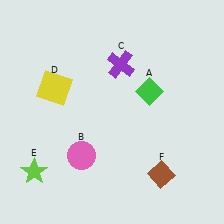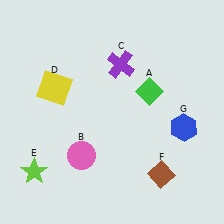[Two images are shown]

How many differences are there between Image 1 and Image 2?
There is 1 difference between the two images.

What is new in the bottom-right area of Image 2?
A blue hexagon (G) was added in the bottom-right area of Image 2.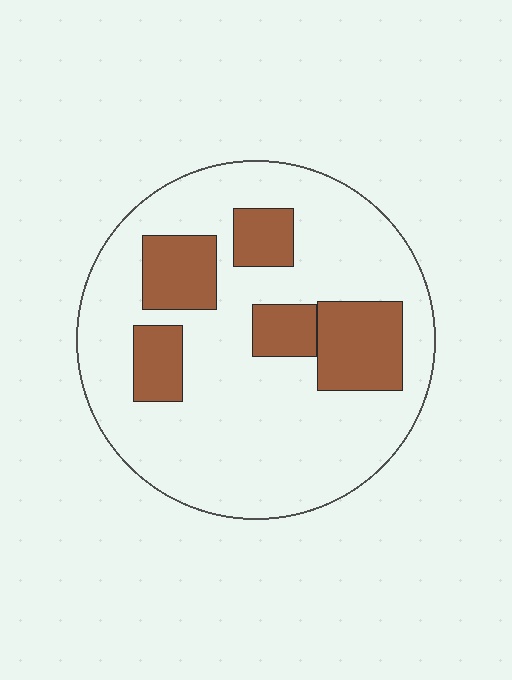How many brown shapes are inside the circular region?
5.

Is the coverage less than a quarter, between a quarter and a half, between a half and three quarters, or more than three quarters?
Less than a quarter.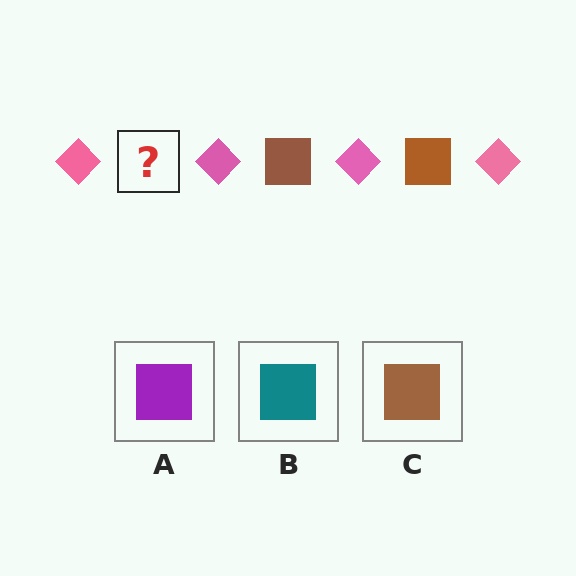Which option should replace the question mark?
Option C.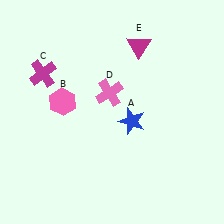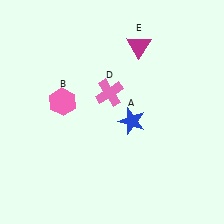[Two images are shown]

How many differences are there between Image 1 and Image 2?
There is 1 difference between the two images.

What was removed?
The magenta cross (C) was removed in Image 2.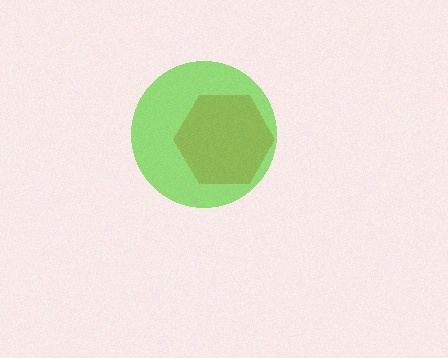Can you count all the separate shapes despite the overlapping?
Yes, there are 2 separate shapes.